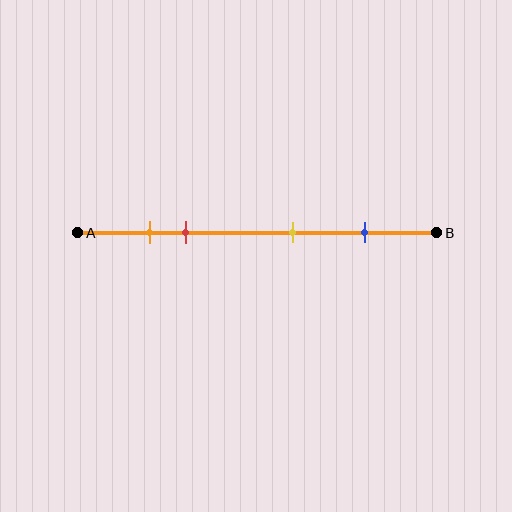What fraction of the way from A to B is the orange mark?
The orange mark is approximately 20% (0.2) of the way from A to B.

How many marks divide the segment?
There are 4 marks dividing the segment.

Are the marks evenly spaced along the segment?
No, the marks are not evenly spaced.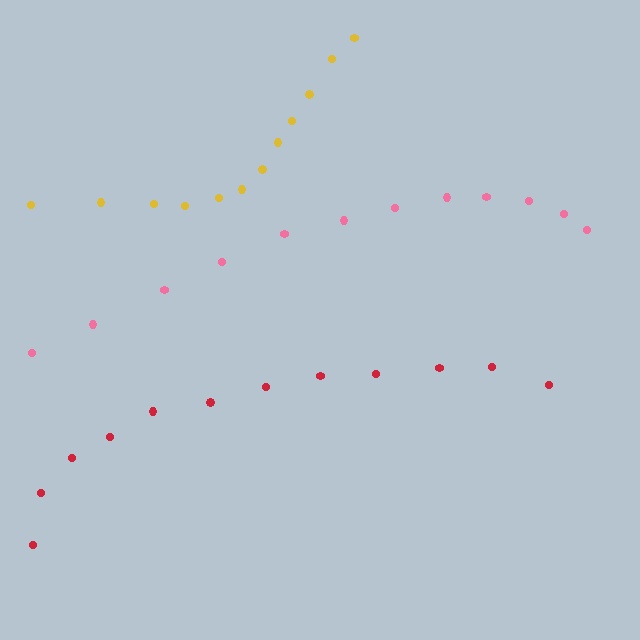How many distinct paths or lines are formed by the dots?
There are 3 distinct paths.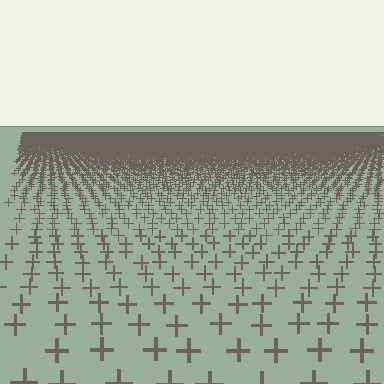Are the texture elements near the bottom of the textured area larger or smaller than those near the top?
Larger. Near the bottom, elements are closer to the viewer and appear at a bigger on-screen size.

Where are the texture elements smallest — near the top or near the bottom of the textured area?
Near the top.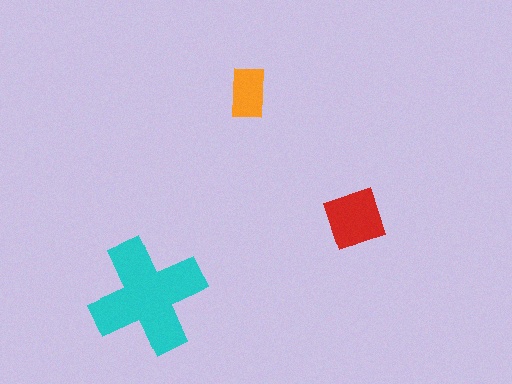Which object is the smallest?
The orange rectangle.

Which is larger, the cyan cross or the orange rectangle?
The cyan cross.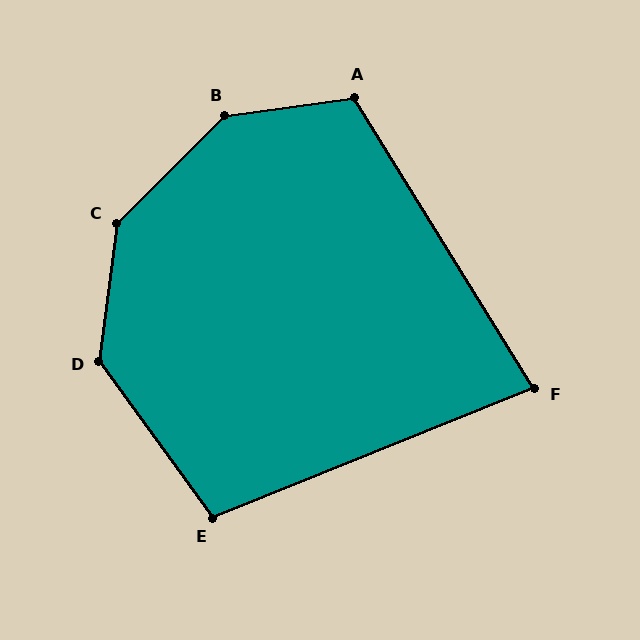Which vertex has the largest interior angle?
B, at approximately 143 degrees.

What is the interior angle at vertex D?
Approximately 137 degrees (obtuse).